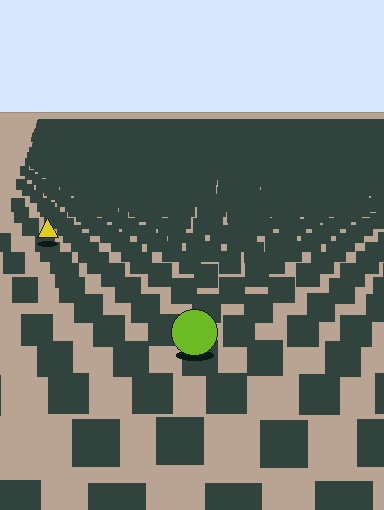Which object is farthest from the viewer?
The yellow triangle is farthest from the viewer. It appears smaller and the ground texture around it is denser.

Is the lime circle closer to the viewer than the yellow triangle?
Yes. The lime circle is closer — you can tell from the texture gradient: the ground texture is coarser near it.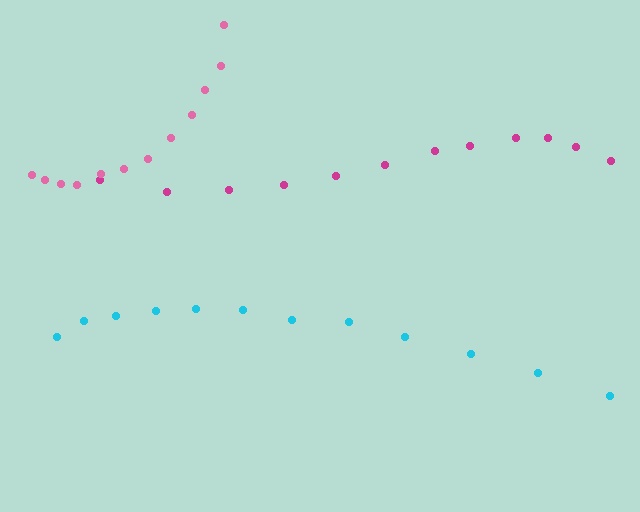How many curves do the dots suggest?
There are 3 distinct paths.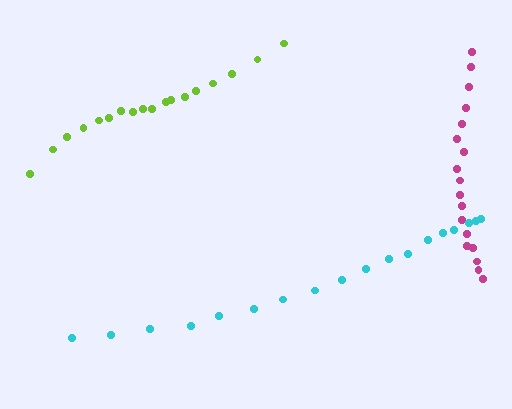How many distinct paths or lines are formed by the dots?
There are 3 distinct paths.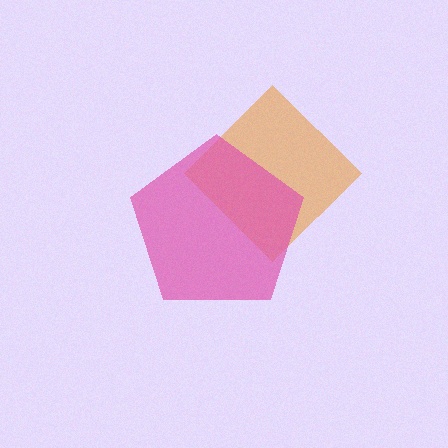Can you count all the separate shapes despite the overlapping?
Yes, there are 2 separate shapes.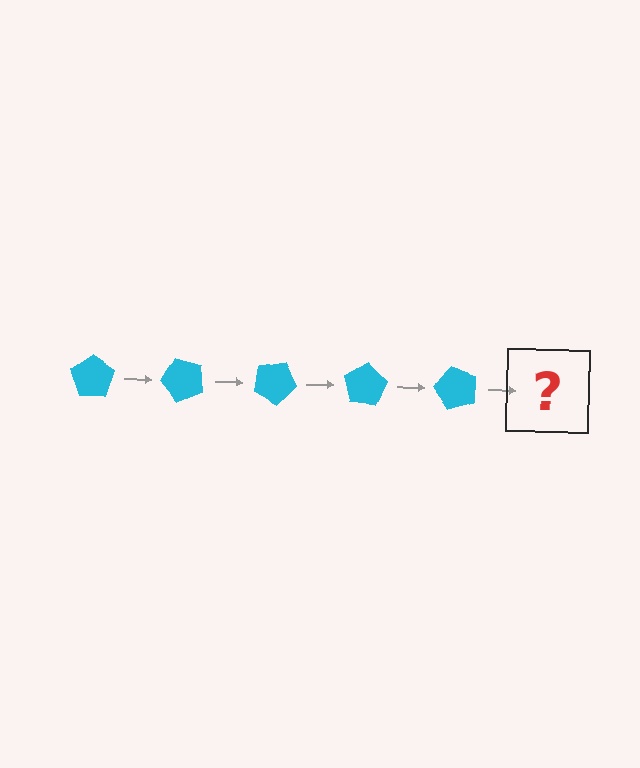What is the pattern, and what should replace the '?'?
The pattern is that the pentagon rotates 50 degrees each step. The '?' should be a cyan pentagon rotated 250 degrees.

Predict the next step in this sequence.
The next step is a cyan pentagon rotated 250 degrees.